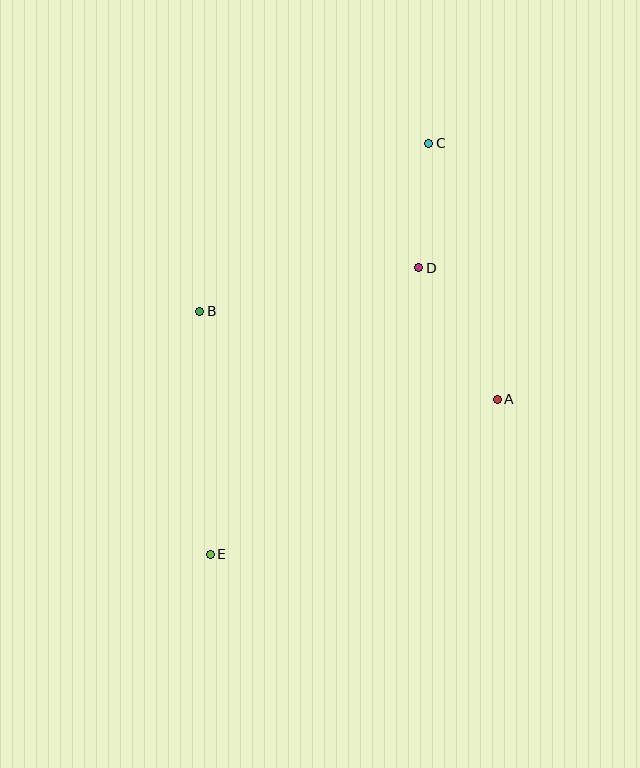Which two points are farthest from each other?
Points C and E are farthest from each other.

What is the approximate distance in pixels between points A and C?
The distance between A and C is approximately 265 pixels.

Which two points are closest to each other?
Points C and D are closest to each other.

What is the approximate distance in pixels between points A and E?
The distance between A and E is approximately 326 pixels.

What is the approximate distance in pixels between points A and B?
The distance between A and B is approximately 311 pixels.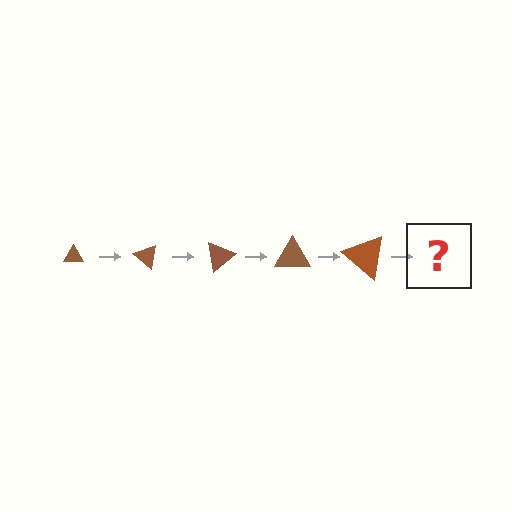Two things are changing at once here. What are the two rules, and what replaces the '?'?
The two rules are that the triangle grows larger each step and it rotates 40 degrees each step. The '?' should be a triangle, larger than the previous one and rotated 200 degrees from the start.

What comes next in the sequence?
The next element should be a triangle, larger than the previous one and rotated 200 degrees from the start.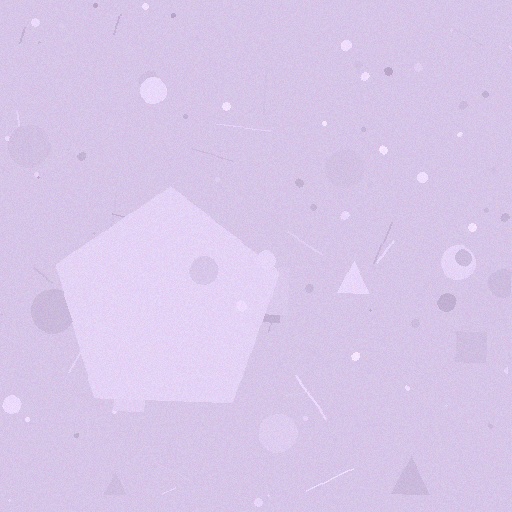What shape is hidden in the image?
A pentagon is hidden in the image.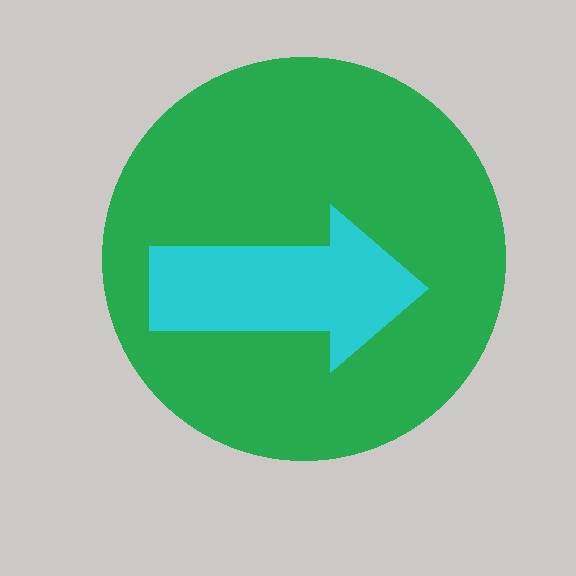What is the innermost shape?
The cyan arrow.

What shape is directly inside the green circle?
The cyan arrow.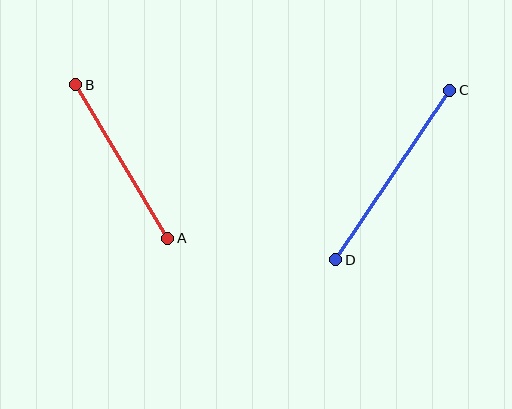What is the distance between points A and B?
The distance is approximately 179 pixels.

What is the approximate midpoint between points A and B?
The midpoint is at approximately (122, 161) pixels.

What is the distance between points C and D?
The distance is approximately 204 pixels.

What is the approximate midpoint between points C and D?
The midpoint is at approximately (393, 175) pixels.